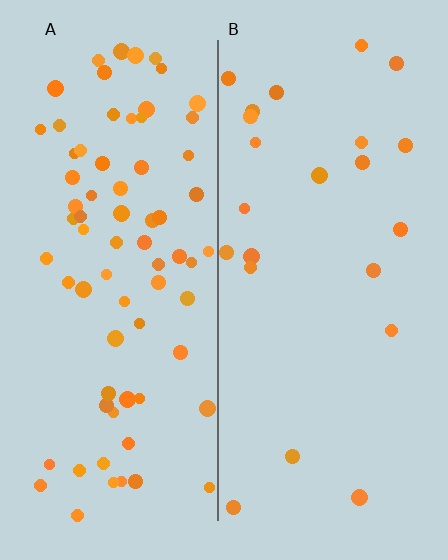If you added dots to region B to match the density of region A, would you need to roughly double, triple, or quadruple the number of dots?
Approximately triple.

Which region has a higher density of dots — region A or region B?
A (the left).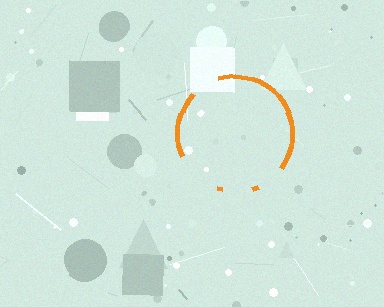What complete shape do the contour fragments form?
The contour fragments form a circle.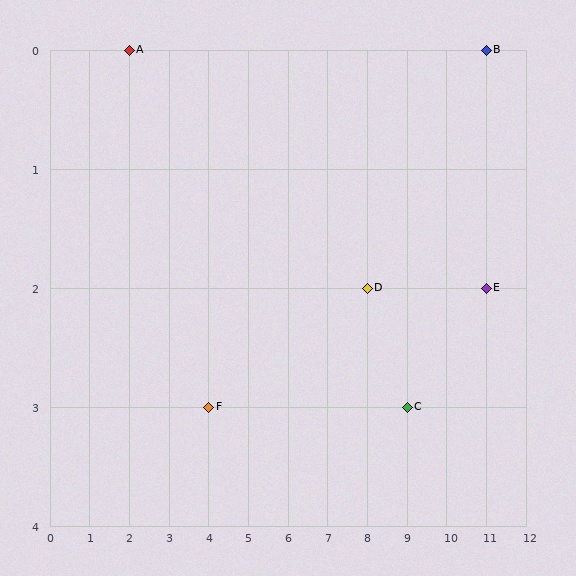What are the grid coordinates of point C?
Point C is at grid coordinates (9, 3).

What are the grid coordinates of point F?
Point F is at grid coordinates (4, 3).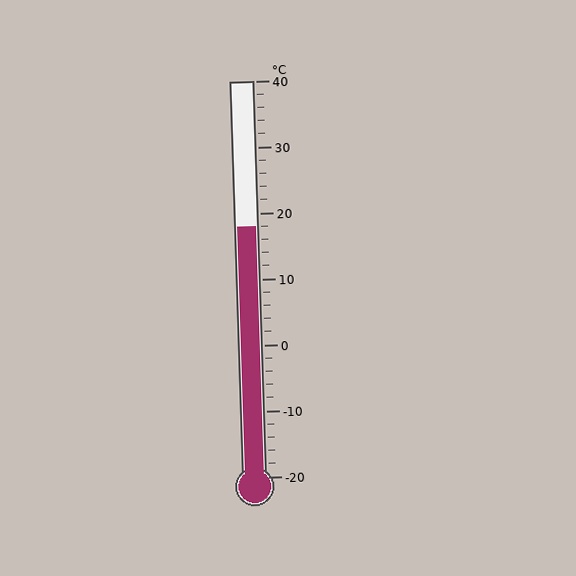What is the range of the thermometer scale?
The thermometer scale ranges from -20°C to 40°C.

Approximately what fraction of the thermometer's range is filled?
The thermometer is filled to approximately 65% of its range.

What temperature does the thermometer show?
The thermometer shows approximately 18°C.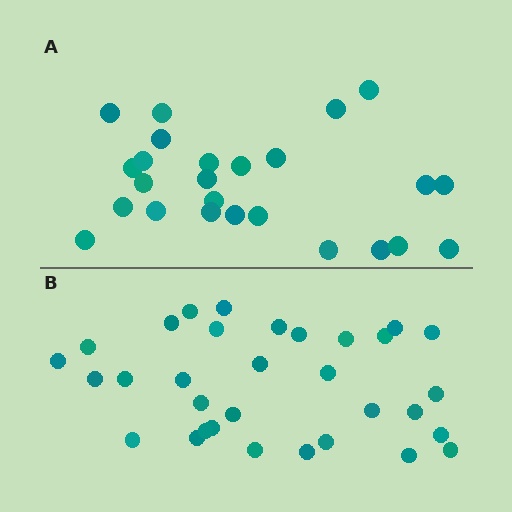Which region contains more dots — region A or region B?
Region B (the bottom region) has more dots.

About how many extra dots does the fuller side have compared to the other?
Region B has roughly 8 or so more dots than region A.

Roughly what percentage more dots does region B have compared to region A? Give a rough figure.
About 30% more.